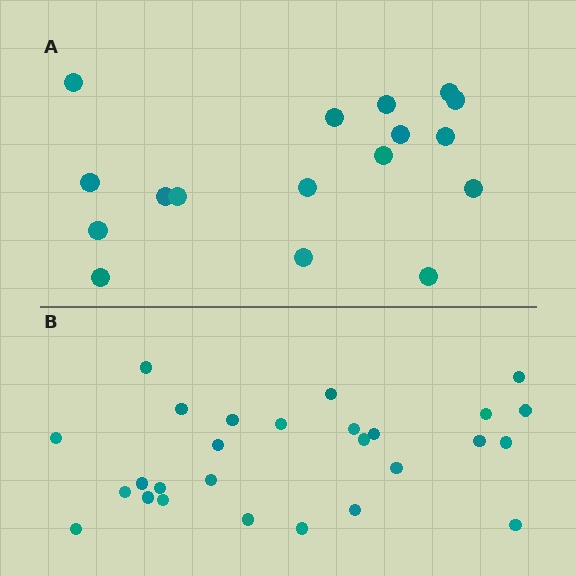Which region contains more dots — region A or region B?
Region B (the bottom region) has more dots.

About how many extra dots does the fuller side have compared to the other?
Region B has roughly 10 or so more dots than region A.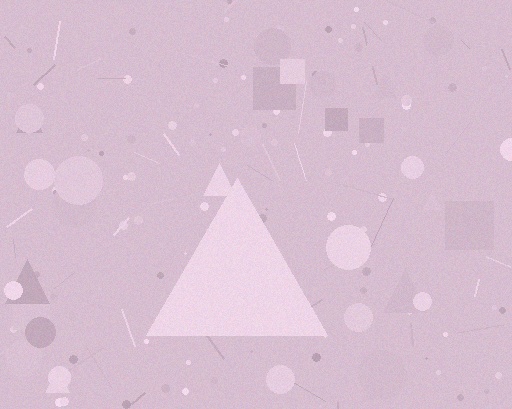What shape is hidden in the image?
A triangle is hidden in the image.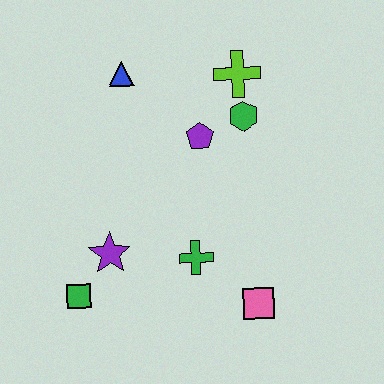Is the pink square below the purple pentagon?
Yes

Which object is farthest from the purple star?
The lime cross is farthest from the purple star.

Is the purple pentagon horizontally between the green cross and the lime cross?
Yes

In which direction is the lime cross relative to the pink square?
The lime cross is above the pink square.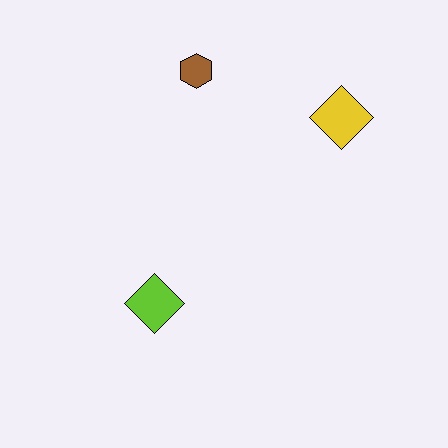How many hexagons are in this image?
There is 1 hexagon.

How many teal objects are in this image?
There are no teal objects.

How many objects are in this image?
There are 3 objects.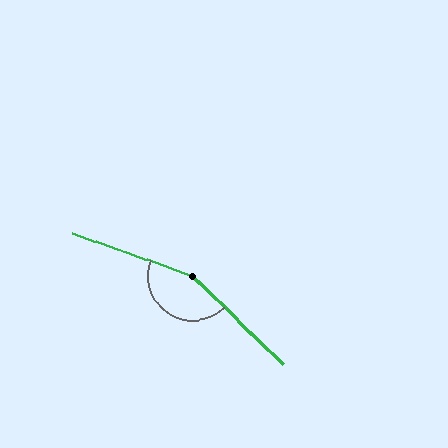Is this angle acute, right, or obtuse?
It is obtuse.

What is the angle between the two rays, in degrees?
Approximately 155 degrees.